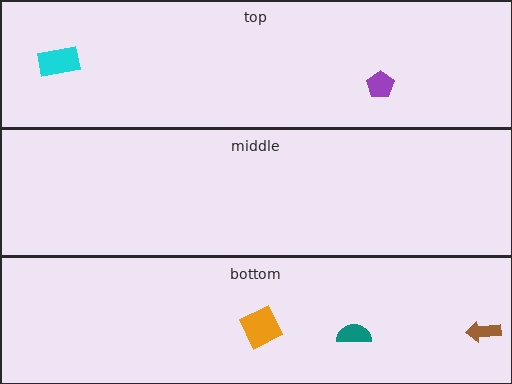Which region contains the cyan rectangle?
The top region.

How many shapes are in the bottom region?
3.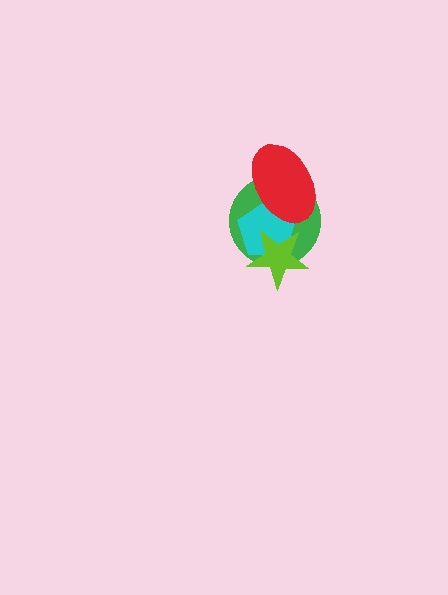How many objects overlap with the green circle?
3 objects overlap with the green circle.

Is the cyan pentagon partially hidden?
Yes, it is partially covered by another shape.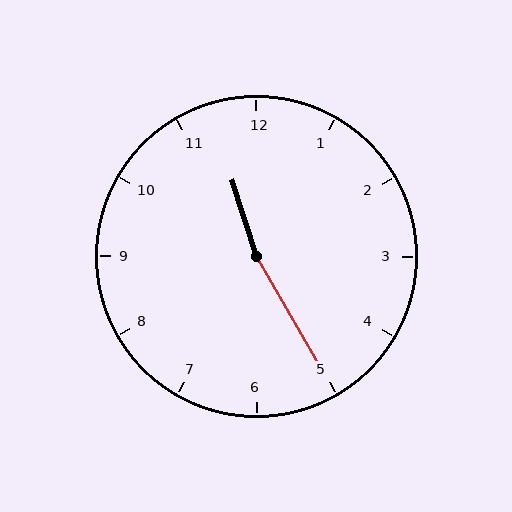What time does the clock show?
11:25.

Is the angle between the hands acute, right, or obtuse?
It is obtuse.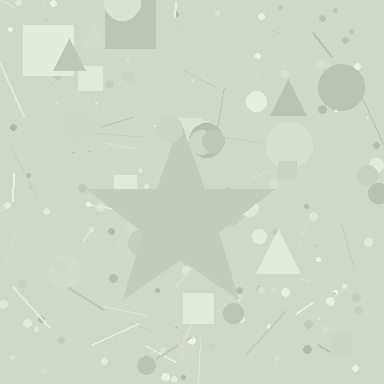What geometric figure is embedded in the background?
A star is embedded in the background.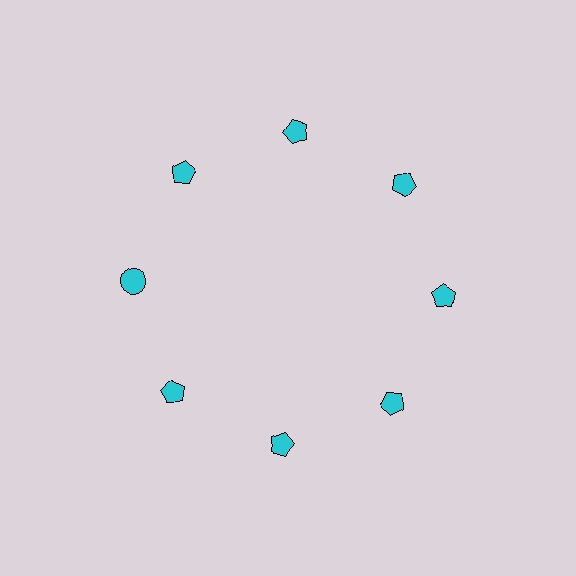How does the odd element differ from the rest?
It has a different shape: circle instead of pentagon.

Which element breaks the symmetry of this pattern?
The cyan circle at roughly the 9 o'clock position breaks the symmetry. All other shapes are cyan pentagons.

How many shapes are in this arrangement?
There are 8 shapes arranged in a ring pattern.